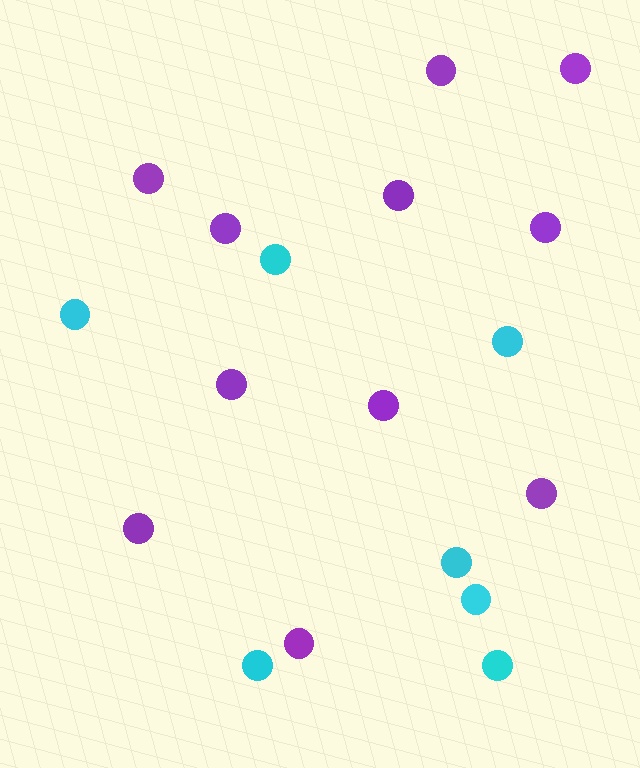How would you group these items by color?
There are 2 groups: one group of purple circles (11) and one group of cyan circles (7).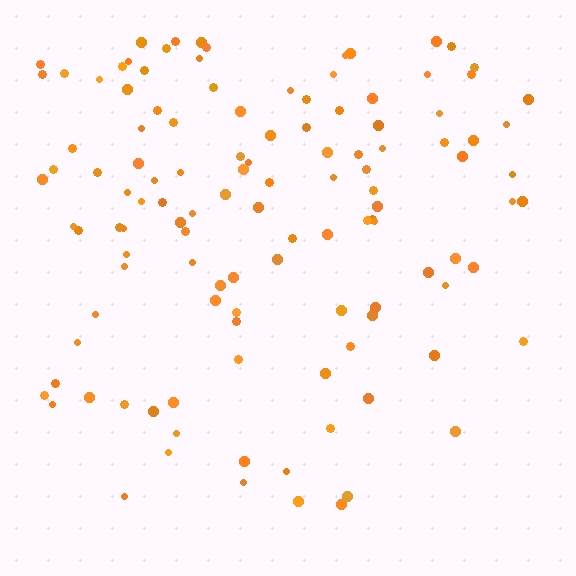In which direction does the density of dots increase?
From bottom to top, with the top side densest.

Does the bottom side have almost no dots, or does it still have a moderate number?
Still a moderate number, just noticeably fewer than the top.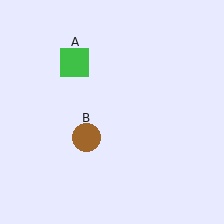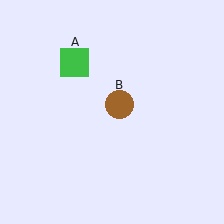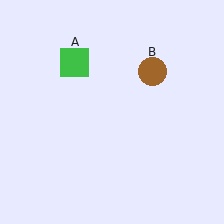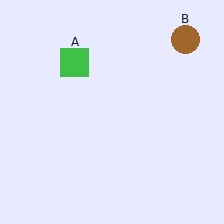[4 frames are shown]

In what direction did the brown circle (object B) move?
The brown circle (object B) moved up and to the right.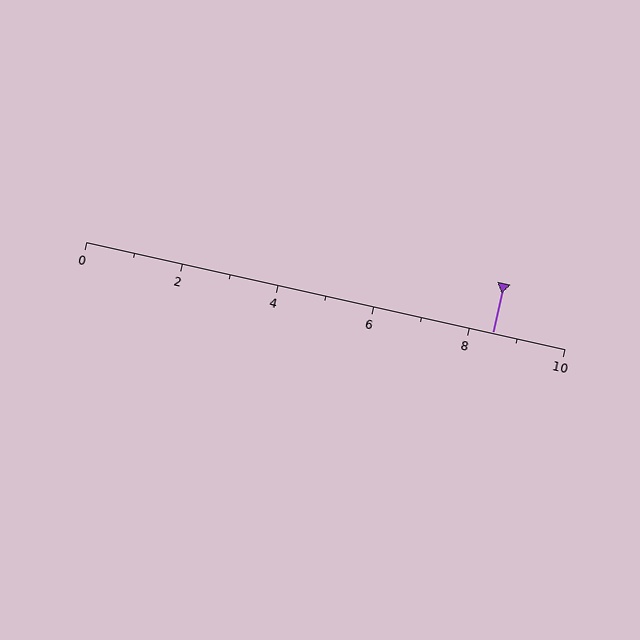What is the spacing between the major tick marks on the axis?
The major ticks are spaced 2 apart.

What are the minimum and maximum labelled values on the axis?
The axis runs from 0 to 10.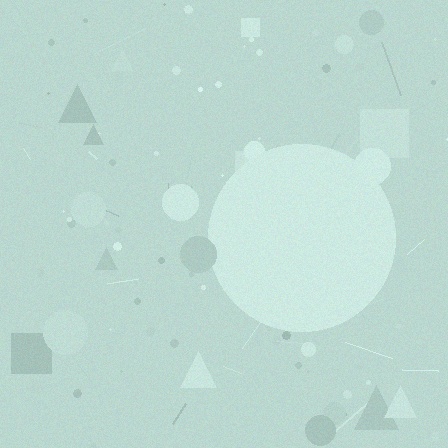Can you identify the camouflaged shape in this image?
The camouflaged shape is a circle.